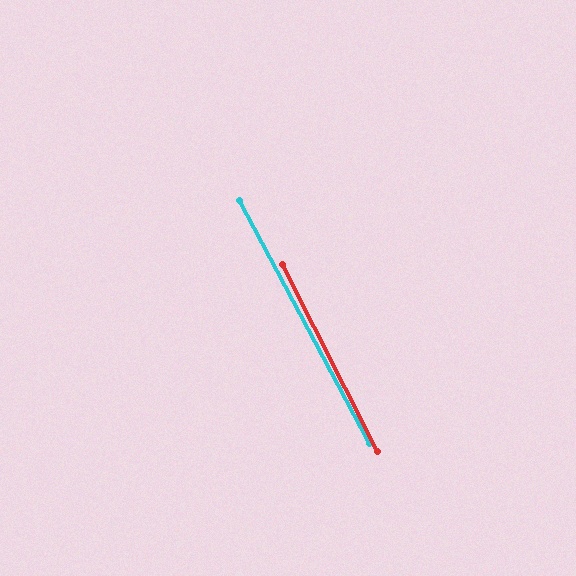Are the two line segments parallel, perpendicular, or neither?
Parallel — their directions differ by only 1.1°.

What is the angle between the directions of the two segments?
Approximately 1 degree.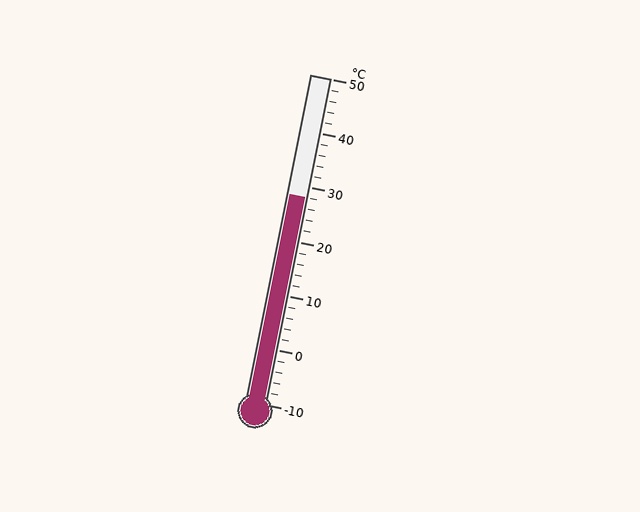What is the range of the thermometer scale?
The thermometer scale ranges from -10°C to 50°C.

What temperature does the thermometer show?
The thermometer shows approximately 28°C.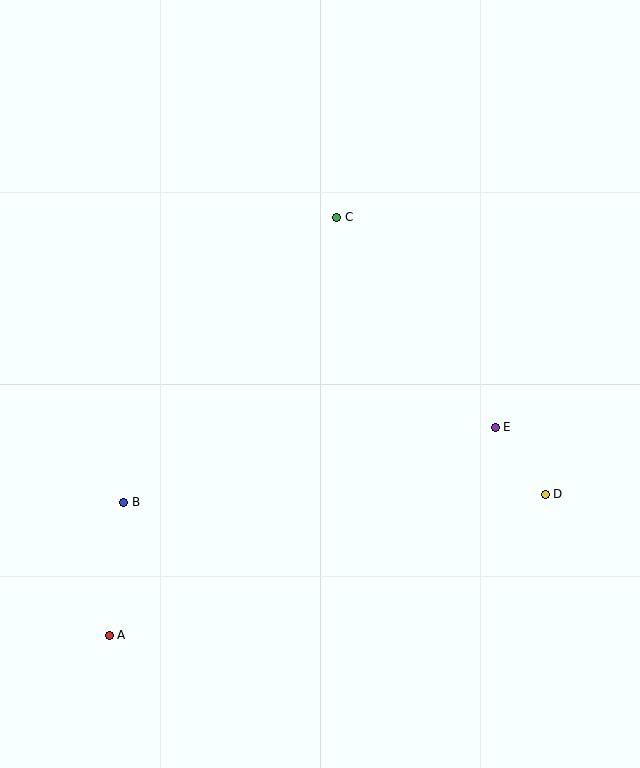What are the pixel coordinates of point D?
Point D is at (545, 494).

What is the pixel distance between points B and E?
The distance between B and E is 379 pixels.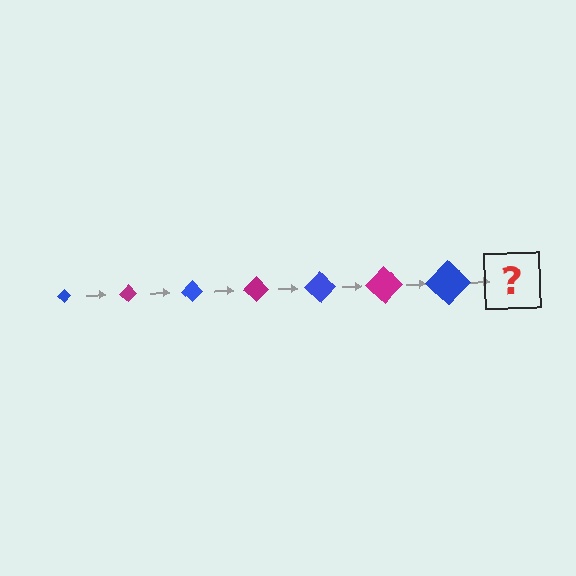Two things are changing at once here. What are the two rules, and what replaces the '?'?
The two rules are that the diamond grows larger each step and the color cycles through blue and magenta. The '?' should be a magenta diamond, larger than the previous one.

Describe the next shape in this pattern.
It should be a magenta diamond, larger than the previous one.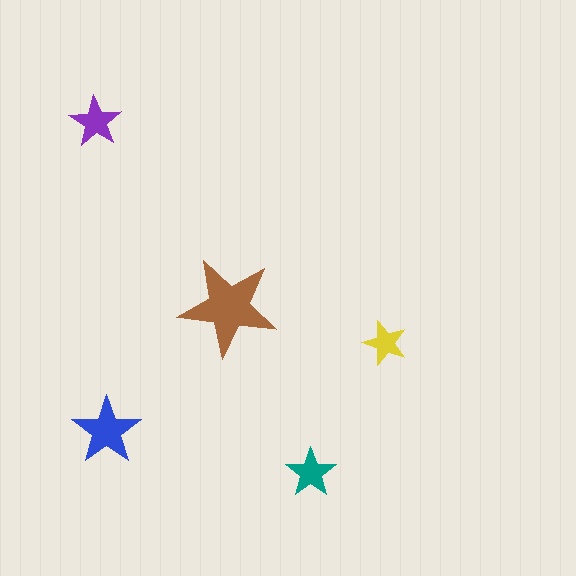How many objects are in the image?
There are 5 objects in the image.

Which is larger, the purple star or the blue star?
The blue one.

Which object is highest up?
The purple star is topmost.